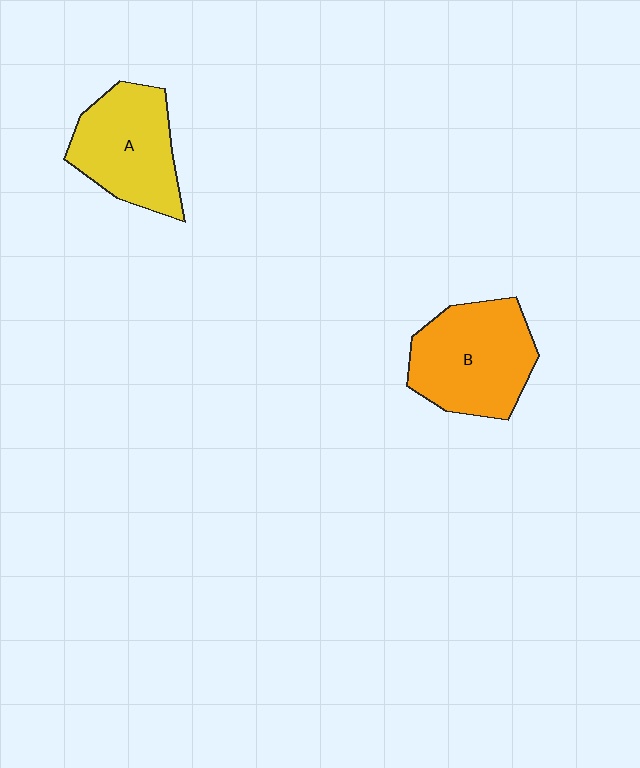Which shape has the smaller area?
Shape A (yellow).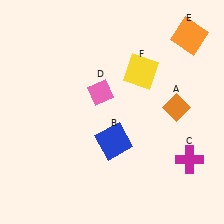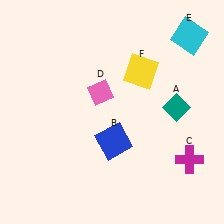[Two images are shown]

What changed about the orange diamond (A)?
In Image 1, A is orange. In Image 2, it changed to teal.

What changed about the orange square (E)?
In Image 1, E is orange. In Image 2, it changed to cyan.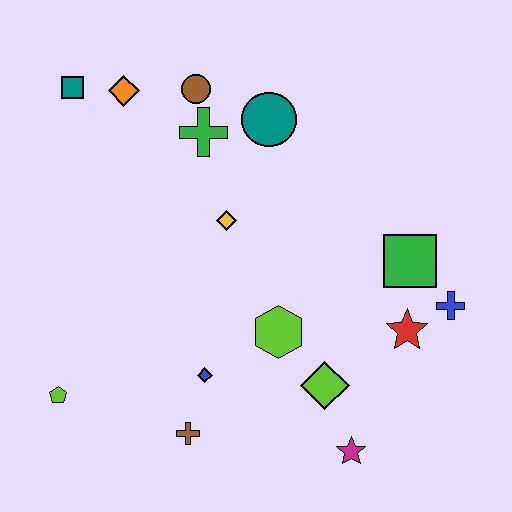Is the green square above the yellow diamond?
No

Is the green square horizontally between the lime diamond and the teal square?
No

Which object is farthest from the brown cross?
The teal square is farthest from the brown cross.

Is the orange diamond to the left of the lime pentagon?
No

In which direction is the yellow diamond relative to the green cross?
The yellow diamond is below the green cross.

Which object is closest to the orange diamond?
The teal square is closest to the orange diamond.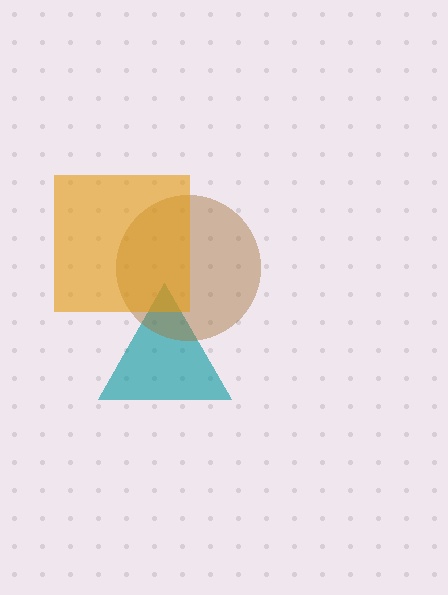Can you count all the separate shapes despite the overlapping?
Yes, there are 3 separate shapes.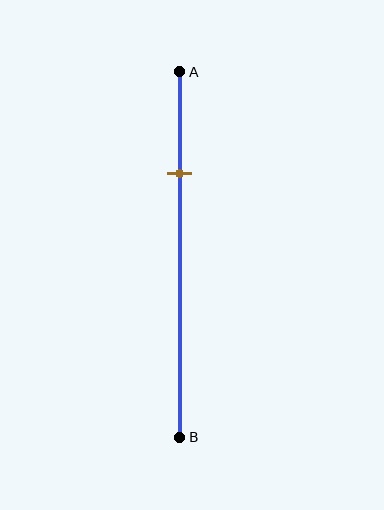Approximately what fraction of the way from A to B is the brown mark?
The brown mark is approximately 30% of the way from A to B.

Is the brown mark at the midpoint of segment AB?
No, the mark is at about 30% from A, not at the 50% midpoint.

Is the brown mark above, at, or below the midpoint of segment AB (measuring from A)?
The brown mark is above the midpoint of segment AB.